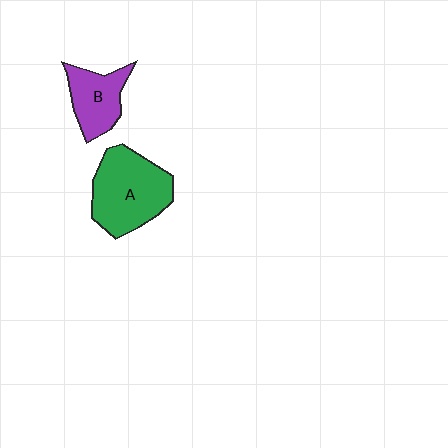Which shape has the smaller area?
Shape B (purple).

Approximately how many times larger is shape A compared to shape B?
Approximately 1.7 times.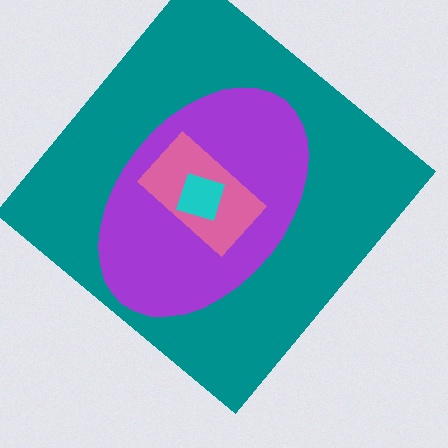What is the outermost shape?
The teal diamond.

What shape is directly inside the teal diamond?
The purple ellipse.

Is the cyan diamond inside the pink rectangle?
Yes.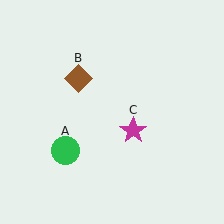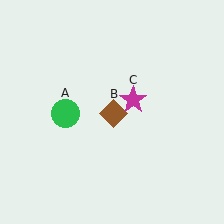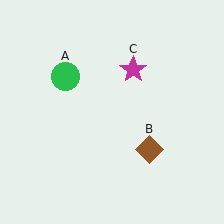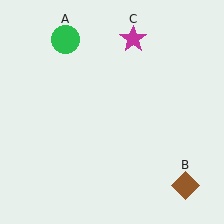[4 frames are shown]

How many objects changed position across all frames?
3 objects changed position: green circle (object A), brown diamond (object B), magenta star (object C).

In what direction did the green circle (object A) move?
The green circle (object A) moved up.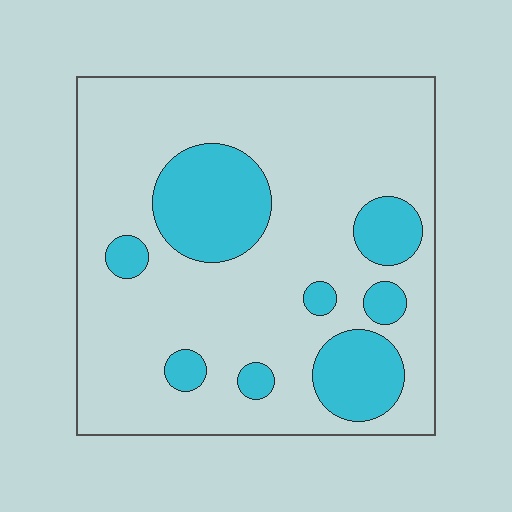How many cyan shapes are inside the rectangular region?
8.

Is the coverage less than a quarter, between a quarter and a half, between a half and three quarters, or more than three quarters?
Less than a quarter.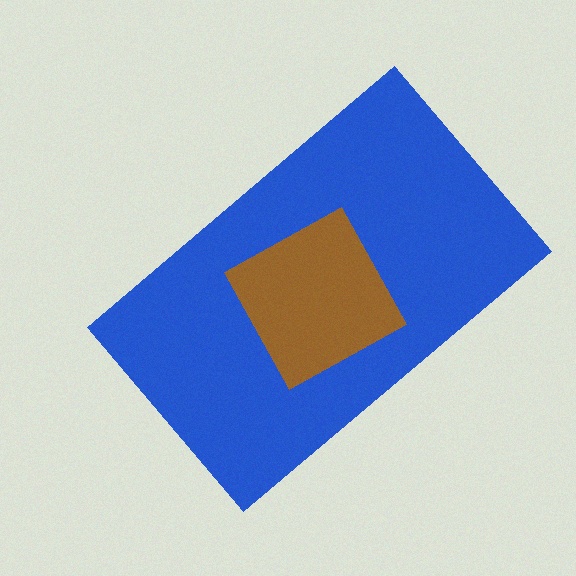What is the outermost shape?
The blue rectangle.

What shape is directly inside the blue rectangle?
The brown square.